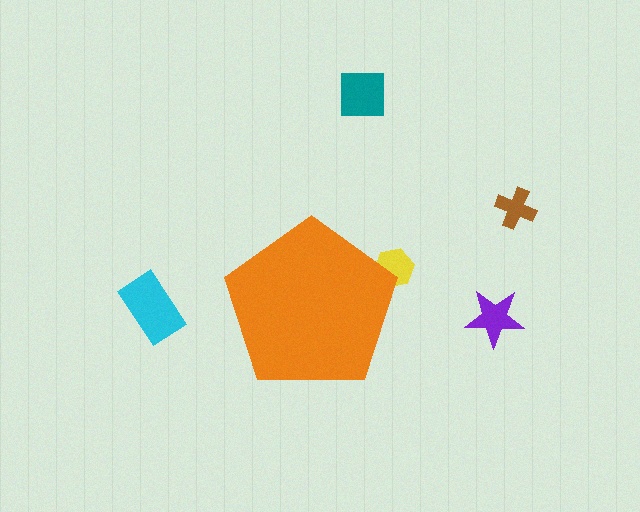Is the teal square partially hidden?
No, the teal square is fully visible.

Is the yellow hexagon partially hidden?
Yes, the yellow hexagon is partially hidden behind the orange pentagon.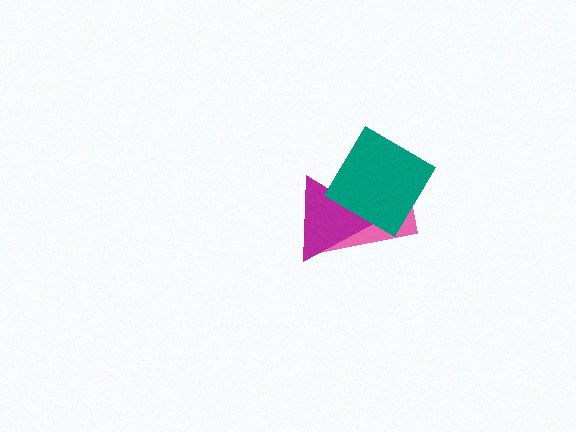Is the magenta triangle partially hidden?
Yes, it is partially covered by another shape.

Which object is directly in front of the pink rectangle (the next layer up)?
The magenta triangle is directly in front of the pink rectangle.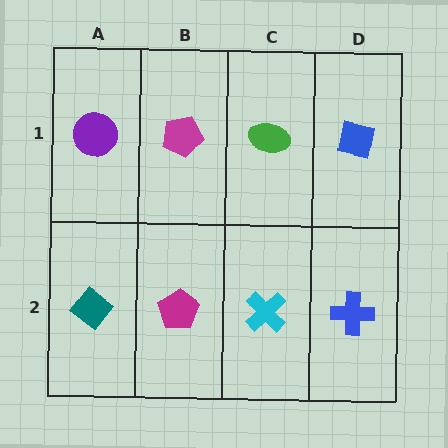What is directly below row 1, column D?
A blue cross.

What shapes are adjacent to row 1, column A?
A teal diamond (row 2, column A), a magenta pentagon (row 1, column B).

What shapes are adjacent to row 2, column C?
A green ellipse (row 1, column C), a magenta pentagon (row 2, column B), a blue cross (row 2, column D).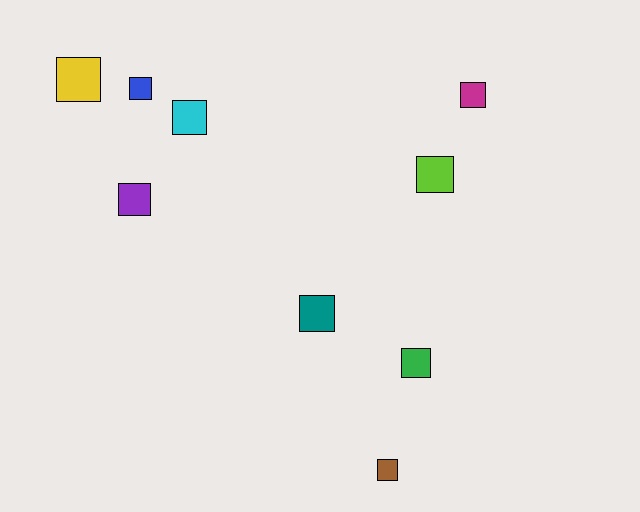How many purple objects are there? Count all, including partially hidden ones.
There is 1 purple object.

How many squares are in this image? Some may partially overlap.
There are 9 squares.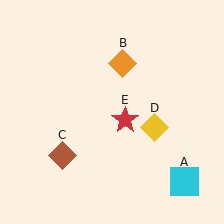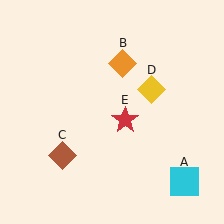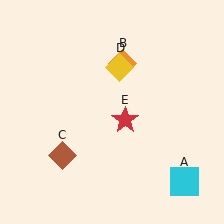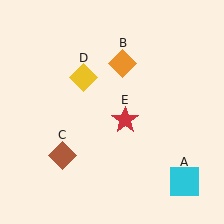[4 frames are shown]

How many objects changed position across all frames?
1 object changed position: yellow diamond (object D).